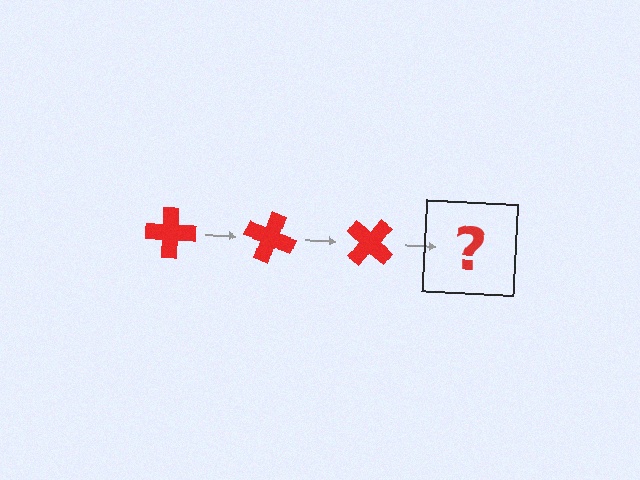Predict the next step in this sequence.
The next step is a red cross rotated 60 degrees.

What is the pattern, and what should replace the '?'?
The pattern is that the cross rotates 20 degrees each step. The '?' should be a red cross rotated 60 degrees.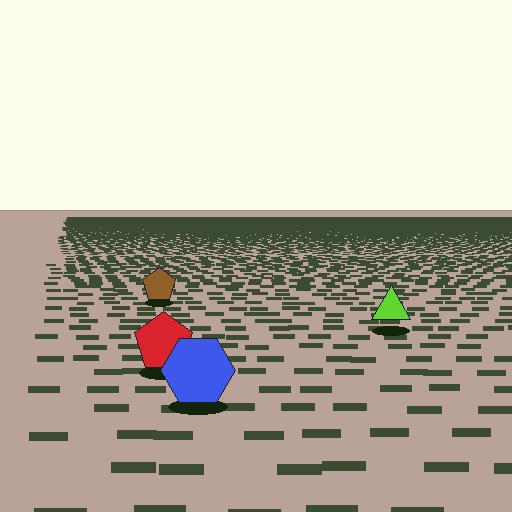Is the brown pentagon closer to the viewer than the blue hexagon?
No. The blue hexagon is closer — you can tell from the texture gradient: the ground texture is coarser near it.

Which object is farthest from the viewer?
The brown pentagon is farthest from the viewer. It appears smaller and the ground texture around it is denser.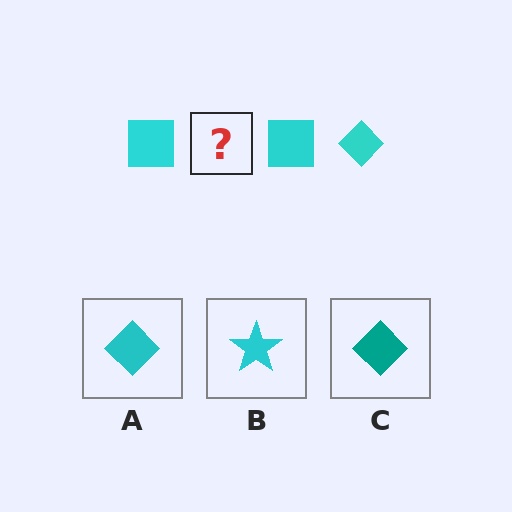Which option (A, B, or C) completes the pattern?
A.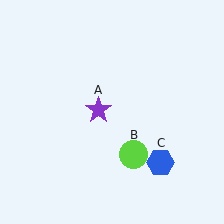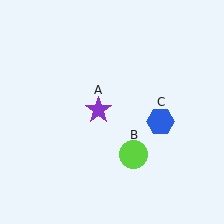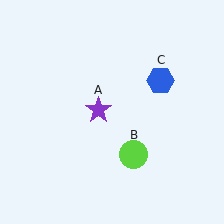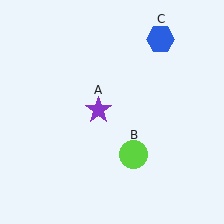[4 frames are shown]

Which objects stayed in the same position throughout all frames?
Purple star (object A) and lime circle (object B) remained stationary.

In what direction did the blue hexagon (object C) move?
The blue hexagon (object C) moved up.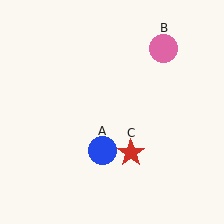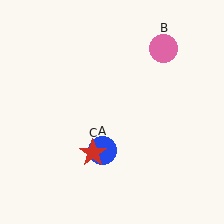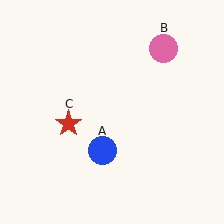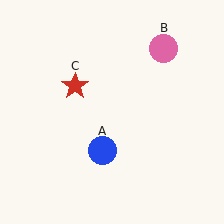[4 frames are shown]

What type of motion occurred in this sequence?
The red star (object C) rotated clockwise around the center of the scene.